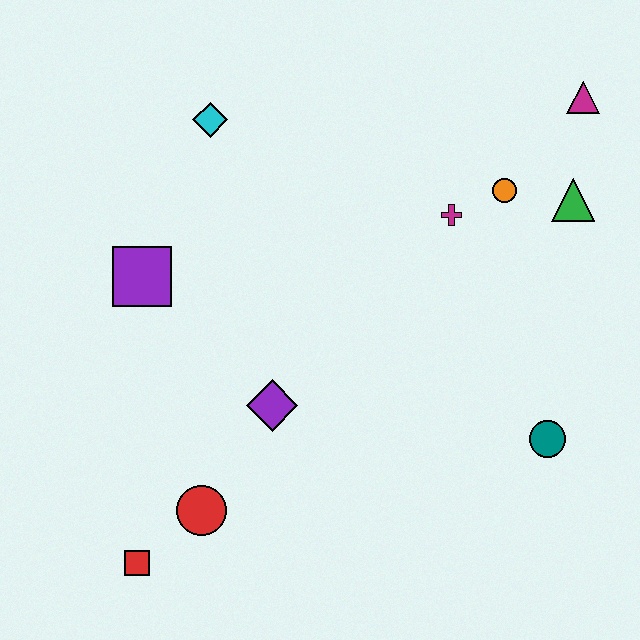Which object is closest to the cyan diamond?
The purple square is closest to the cyan diamond.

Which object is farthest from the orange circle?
The red square is farthest from the orange circle.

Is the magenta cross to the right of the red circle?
Yes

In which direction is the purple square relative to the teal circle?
The purple square is to the left of the teal circle.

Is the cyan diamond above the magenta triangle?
No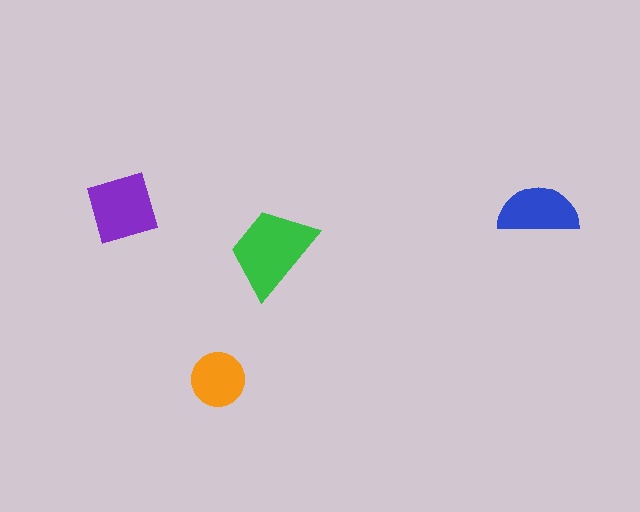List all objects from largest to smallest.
The green trapezoid, the purple diamond, the blue semicircle, the orange circle.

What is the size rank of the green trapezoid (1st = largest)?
1st.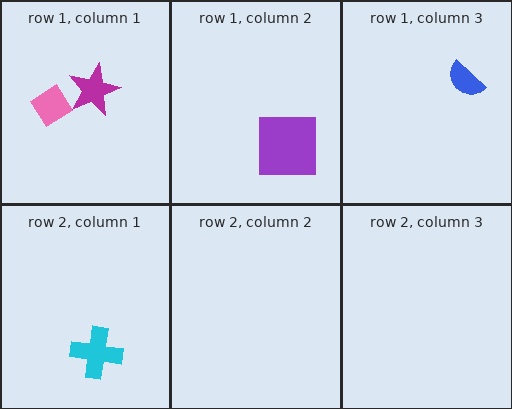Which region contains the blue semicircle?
The row 1, column 3 region.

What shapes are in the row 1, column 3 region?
The blue semicircle.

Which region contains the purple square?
The row 1, column 2 region.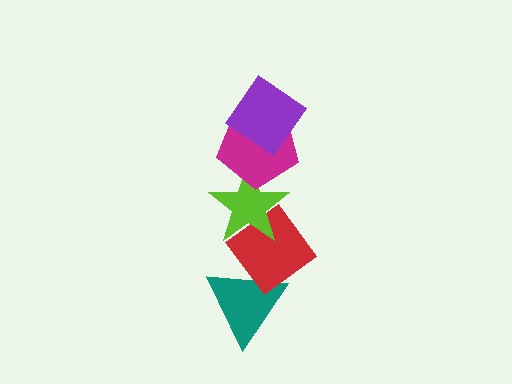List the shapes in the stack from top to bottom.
From top to bottom: the purple diamond, the magenta pentagon, the lime star, the red diamond, the teal triangle.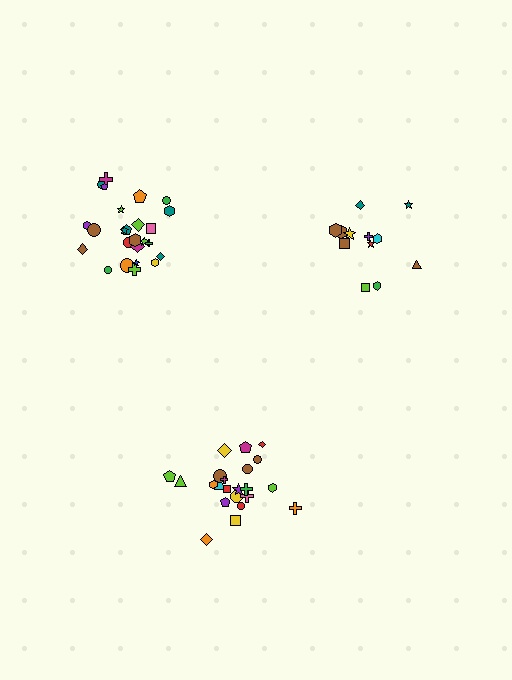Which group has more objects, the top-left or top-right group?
The top-left group.